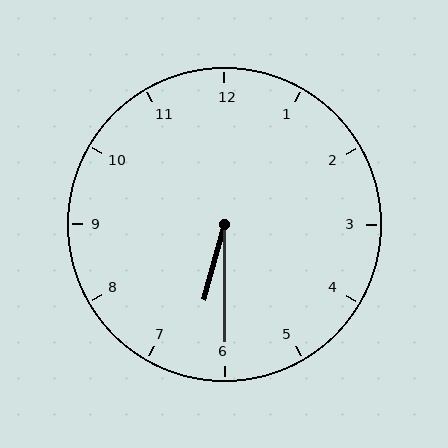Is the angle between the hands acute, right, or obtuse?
It is acute.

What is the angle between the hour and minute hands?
Approximately 15 degrees.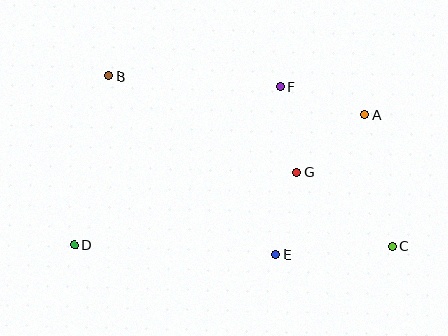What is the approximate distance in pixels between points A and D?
The distance between A and D is approximately 318 pixels.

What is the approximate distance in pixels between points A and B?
The distance between A and B is approximately 259 pixels.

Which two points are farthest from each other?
Points B and C are farthest from each other.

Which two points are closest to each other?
Points E and G are closest to each other.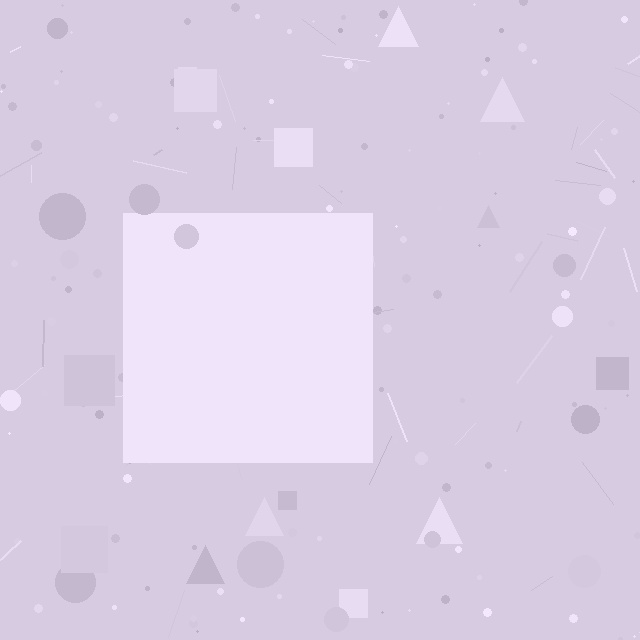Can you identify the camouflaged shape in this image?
The camouflaged shape is a square.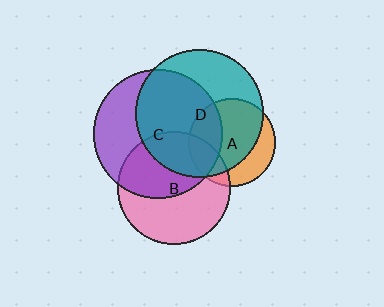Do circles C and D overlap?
Yes.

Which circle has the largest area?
Circle C (purple).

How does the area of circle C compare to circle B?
Approximately 1.3 times.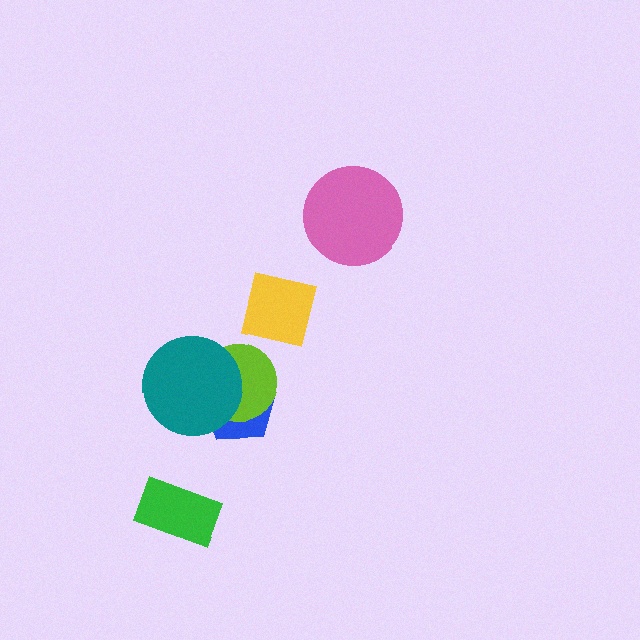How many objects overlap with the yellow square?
0 objects overlap with the yellow square.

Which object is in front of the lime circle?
The teal circle is in front of the lime circle.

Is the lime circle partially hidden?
Yes, it is partially covered by another shape.